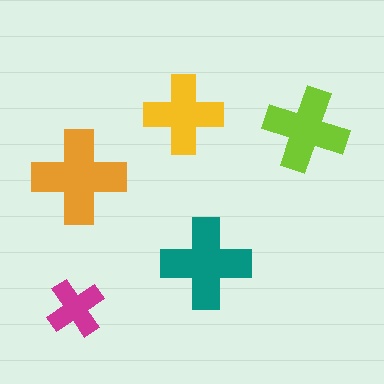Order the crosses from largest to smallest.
the orange one, the teal one, the lime one, the yellow one, the magenta one.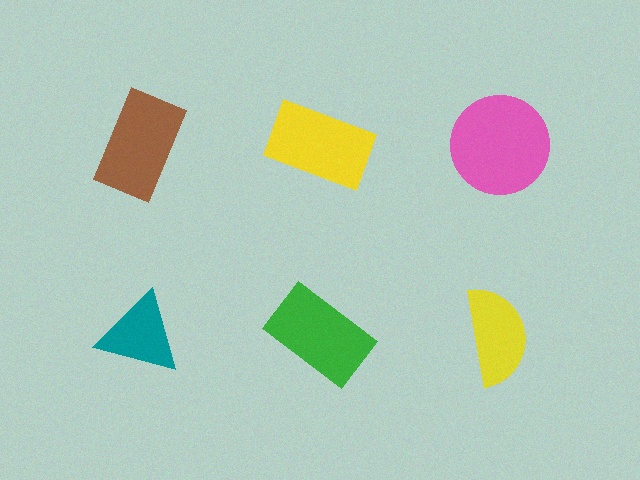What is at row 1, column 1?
A brown rectangle.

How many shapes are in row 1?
3 shapes.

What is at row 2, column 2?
A green rectangle.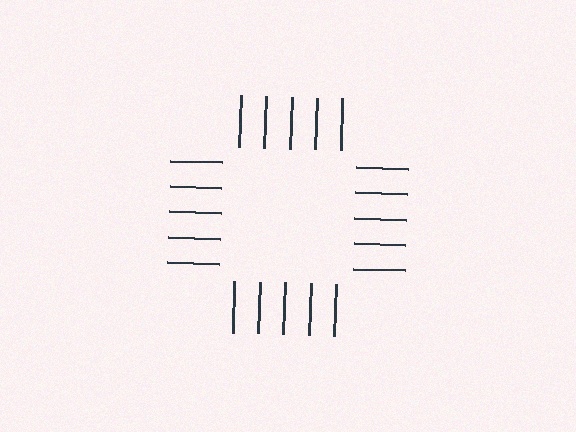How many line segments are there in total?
20 — 5 along each of the 4 edges.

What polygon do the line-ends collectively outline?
An illusory square — the line segments terminate on its edges but no continuous stroke is drawn.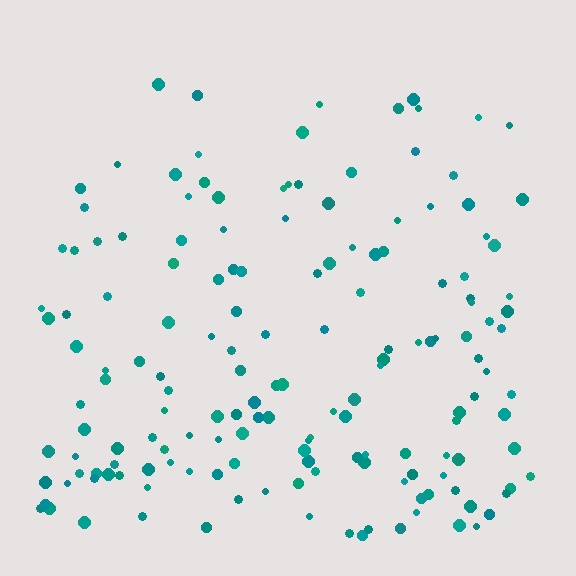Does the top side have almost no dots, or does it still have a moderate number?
Still a moderate number, just noticeably fewer than the bottom.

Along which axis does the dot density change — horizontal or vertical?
Vertical.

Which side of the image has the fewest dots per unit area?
The top.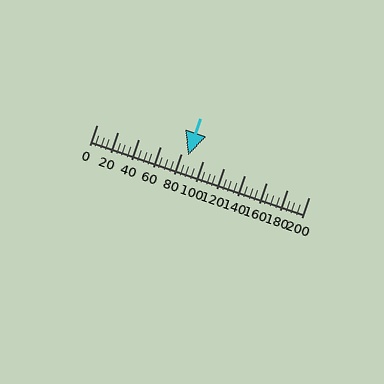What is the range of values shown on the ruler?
The ruler shows values from 0 to 200.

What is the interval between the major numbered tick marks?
The major tick marks are spaced 20 units apart.